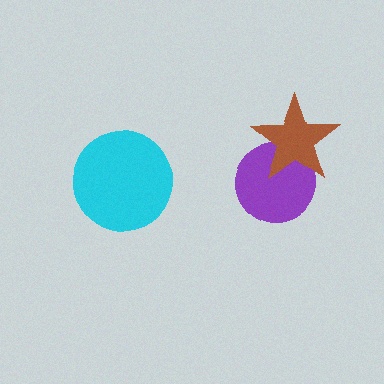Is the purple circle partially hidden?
Yes, it is partially covered by another shape.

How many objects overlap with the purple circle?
1 object overlaps with the purple circle.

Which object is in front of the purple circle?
The brown star is in front of the purple circle.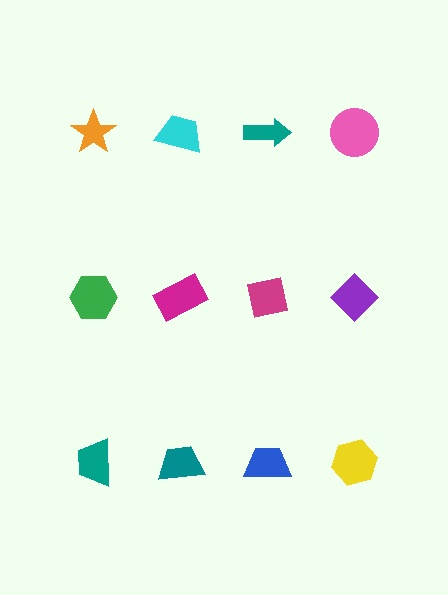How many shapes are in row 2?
4 shapes.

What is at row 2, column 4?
A purple diamond.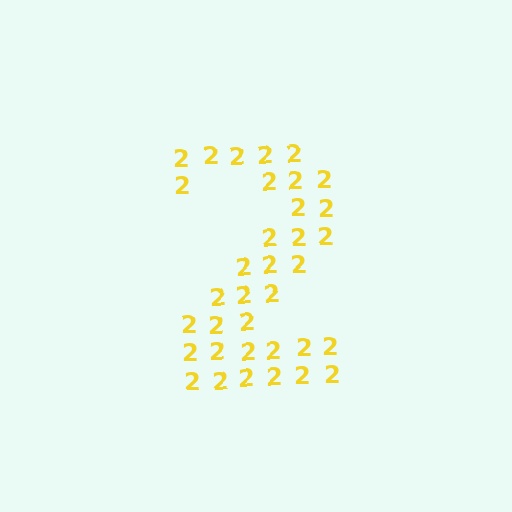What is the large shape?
The large shape is the digit 2.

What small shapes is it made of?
It is made of small digit 2's.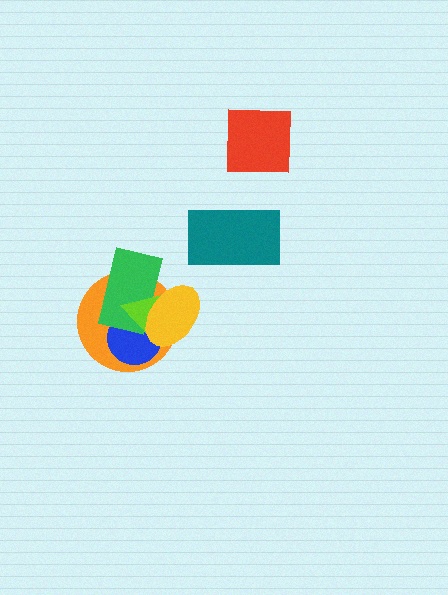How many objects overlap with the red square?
0 objects overlap with the red square.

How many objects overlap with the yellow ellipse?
4 objects overlap with the yellow ellipse.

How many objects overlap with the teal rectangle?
0 objects overlap with the teal rectangle.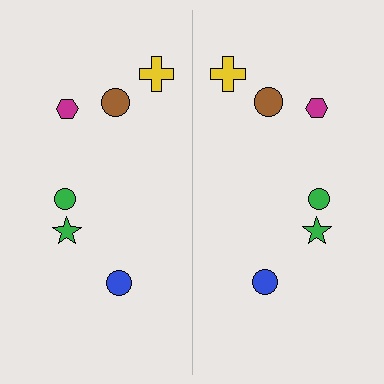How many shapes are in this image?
There are 12 shapes in this image.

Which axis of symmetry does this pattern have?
The pattern has a vertical axis of symmetry running through the center of the image.